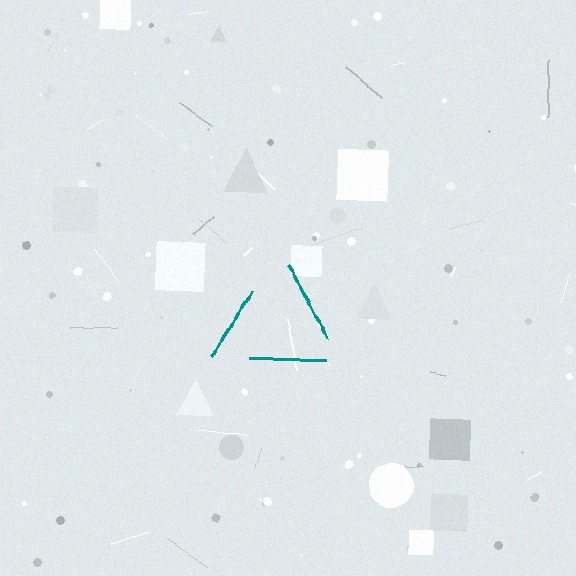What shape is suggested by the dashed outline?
The dashed outline suggests a triangle.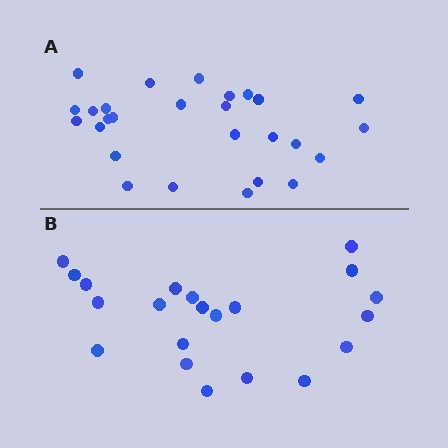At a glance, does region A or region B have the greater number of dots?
Region A (the top region) has more dots.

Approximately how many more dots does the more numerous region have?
Region A has about 6 more dots than region B.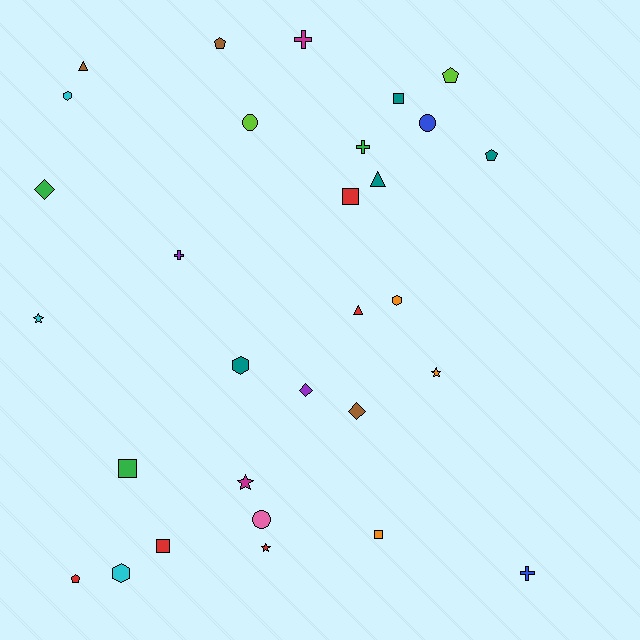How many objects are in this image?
There are 30 objects.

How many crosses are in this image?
There are 4 crosses.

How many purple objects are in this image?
There are 2 purple objects.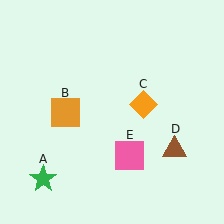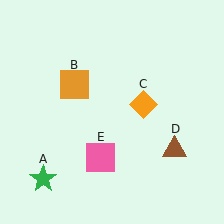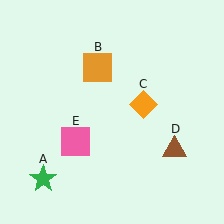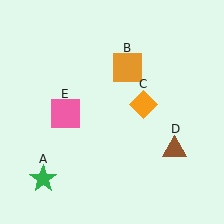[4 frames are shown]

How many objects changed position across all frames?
2 objects changed position: orange square (object B), pink square (object E).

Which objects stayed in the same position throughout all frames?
Green star (object A) and orange diamond (object C) and brown triangle (object D) remained stationary.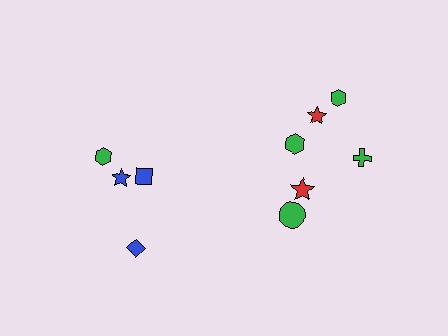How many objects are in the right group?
There are 6 objects.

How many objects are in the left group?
There are 4 objects.